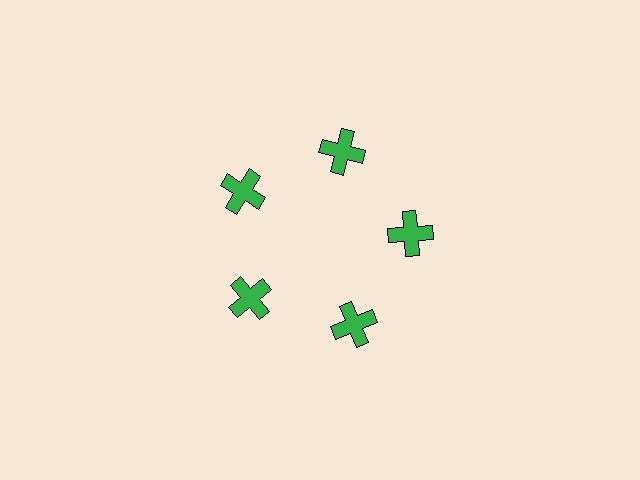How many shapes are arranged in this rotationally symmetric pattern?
There are 5 shapes, arranged in 5 groups of 1.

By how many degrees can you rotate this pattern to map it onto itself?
The pattern maps onto itself every 72 degrees of rotation.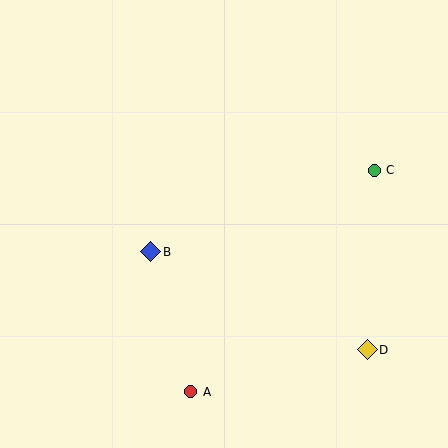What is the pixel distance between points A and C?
The distance between A and C is 288 pixels.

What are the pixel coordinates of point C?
Point C is at (374, 170).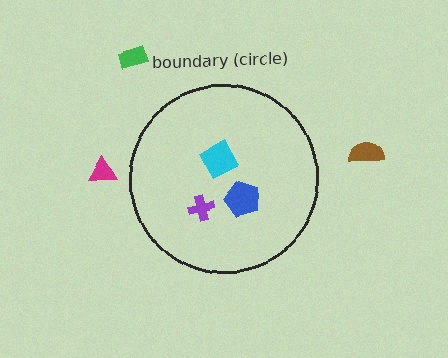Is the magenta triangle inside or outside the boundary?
Outside.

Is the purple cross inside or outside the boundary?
Inside.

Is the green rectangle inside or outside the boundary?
Outside.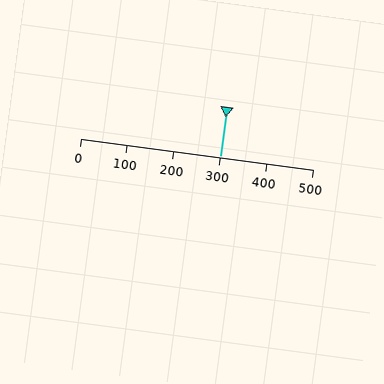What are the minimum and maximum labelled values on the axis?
The axis runs from 0 to 500.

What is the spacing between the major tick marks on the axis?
The major ticks are spaced 100 apart.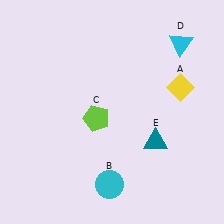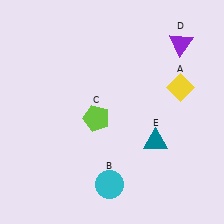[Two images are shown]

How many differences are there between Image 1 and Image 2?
There is 1 difference between the two images.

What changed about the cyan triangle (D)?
In Image 1, D is cyan. In Image 2, it changed to purple.